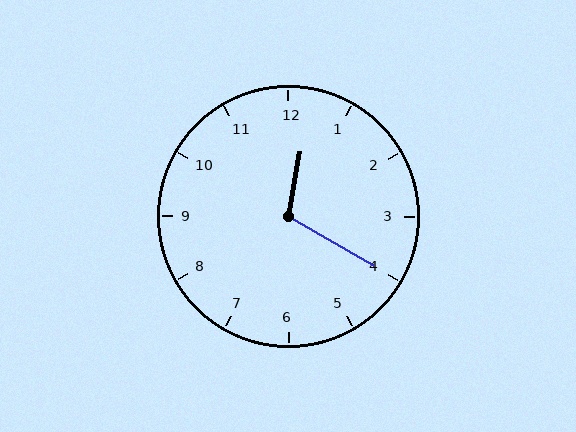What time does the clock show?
12:20.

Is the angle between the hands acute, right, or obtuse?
It is obtuse.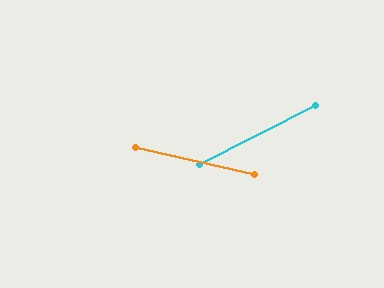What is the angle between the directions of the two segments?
Approximately 40 degrees.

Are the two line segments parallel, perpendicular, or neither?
Neither parallel nor perpendicular — they differ by about 40°.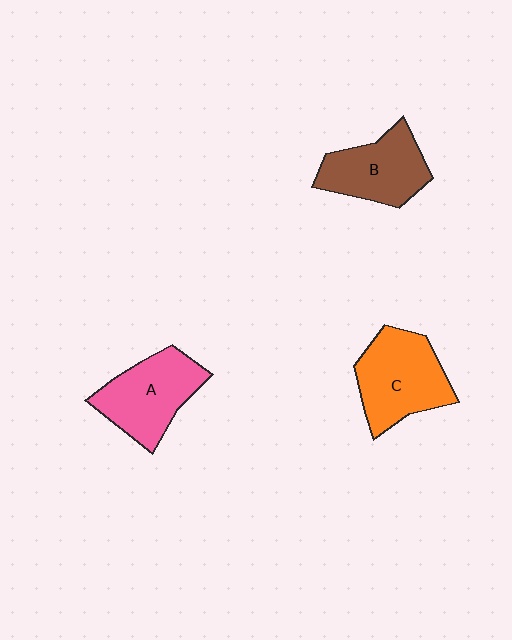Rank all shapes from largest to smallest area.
From largest to smallest: C (orange), A (pink), B (brown).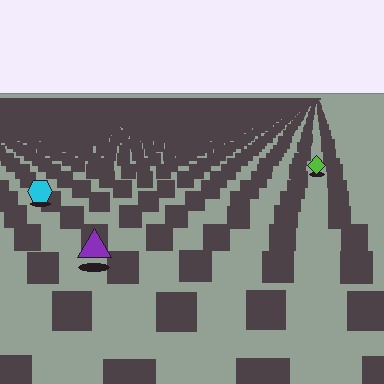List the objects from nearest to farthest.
From nearest to farthest: the purple triangle, the cyan hexagon, the lime diamond.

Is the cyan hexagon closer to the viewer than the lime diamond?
Yes. The cyan hexagon is closer — you can tell from the texture gradient: the ground texture is coarser near it.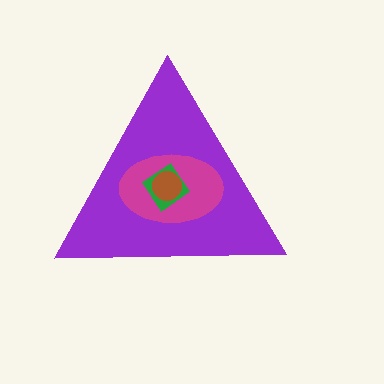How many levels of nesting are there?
4.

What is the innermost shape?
The brown circle.